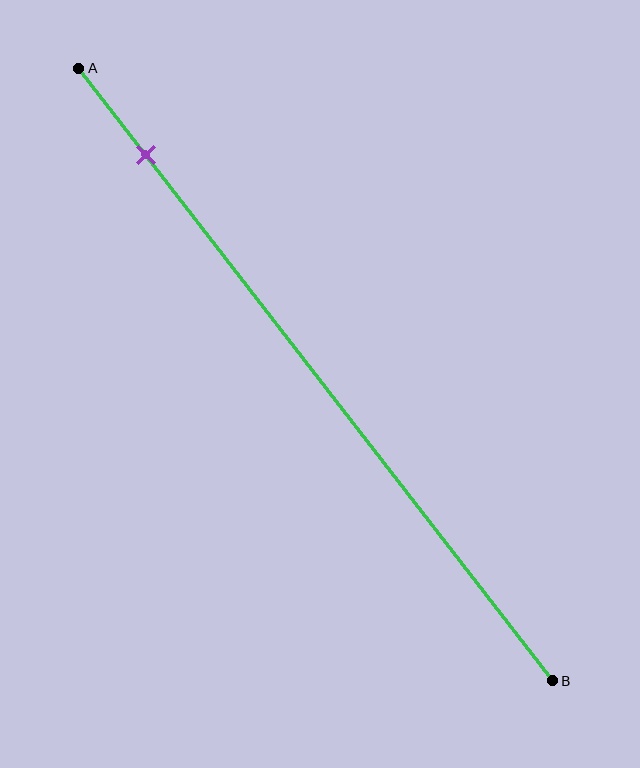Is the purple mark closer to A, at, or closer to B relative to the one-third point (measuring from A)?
The purple mark is closer to point A than the one-third point of segment AB.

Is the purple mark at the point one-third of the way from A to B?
No, the mark is at about 15% from A, not at the 33% one-third point.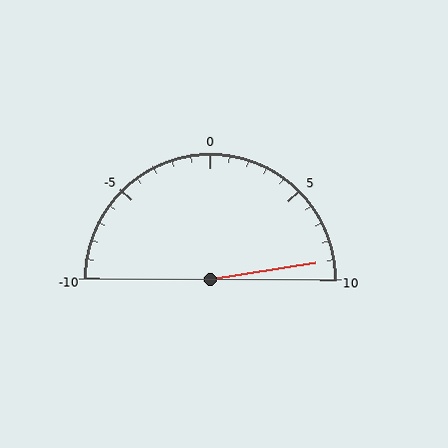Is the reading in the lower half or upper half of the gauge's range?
The reading is in the upper half of the range (-10 to 10).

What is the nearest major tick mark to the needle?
The nearest major tick mark is 10.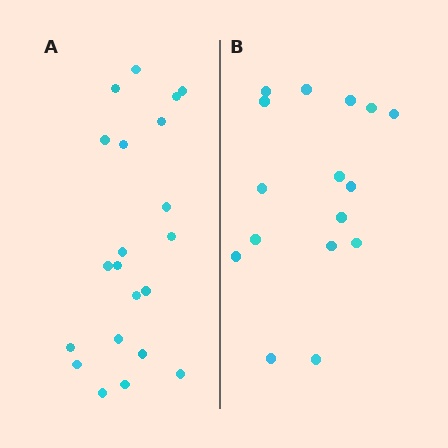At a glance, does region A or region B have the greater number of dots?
Region A (the left region) has more dots.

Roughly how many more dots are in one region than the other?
Region A has about 5 more dots than region B.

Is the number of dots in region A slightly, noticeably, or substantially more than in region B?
Region A has noticeably more, but not dramatically so. The ratio is roughly 1.3 to 1.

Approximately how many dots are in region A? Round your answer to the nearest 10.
About 20 dots. (The exact count is 21, which rounds to 20.)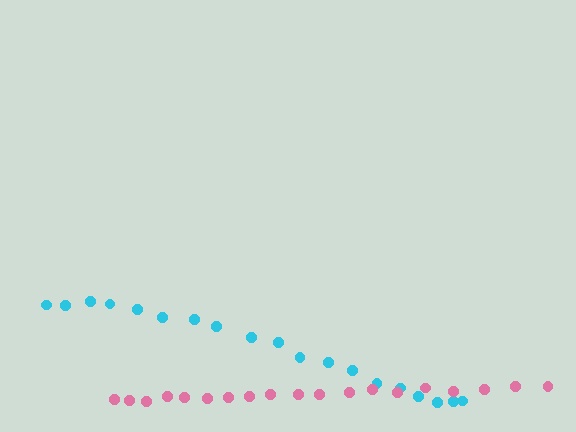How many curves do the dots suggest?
There are 2 distinct paths.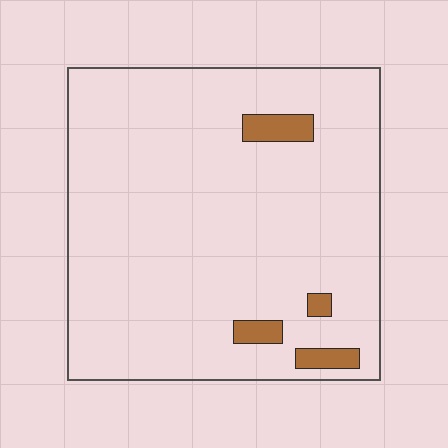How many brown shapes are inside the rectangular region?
4.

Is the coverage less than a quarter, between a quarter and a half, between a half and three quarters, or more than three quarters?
Less than a quarter.